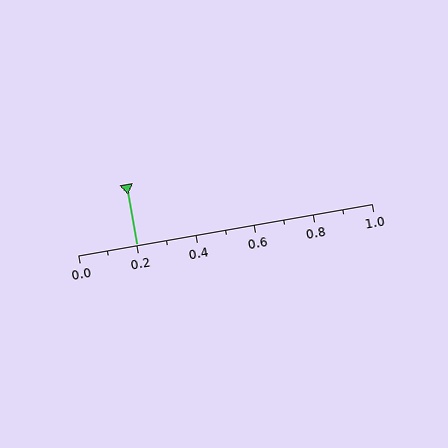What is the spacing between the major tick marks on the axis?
The major ticks are spaced 0.2 apart.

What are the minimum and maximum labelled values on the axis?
The axis runs from 0.0 to 1.0.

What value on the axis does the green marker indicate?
The marker indicates approximately 0.2.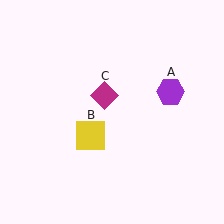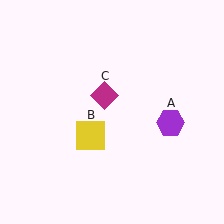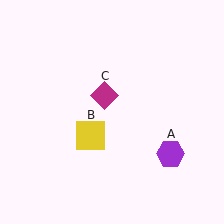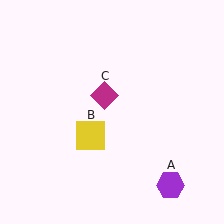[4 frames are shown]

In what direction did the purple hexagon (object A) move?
The purple hexagon (object A) moved down.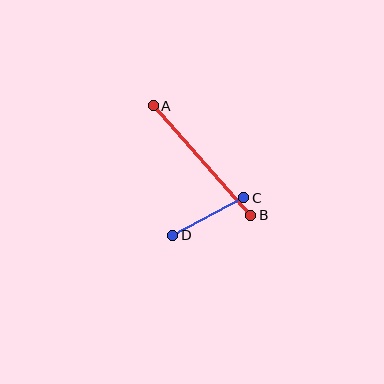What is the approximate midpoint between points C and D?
The midpoint is at approximately (208, 217) pixels.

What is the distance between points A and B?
The distance is approximately 147 pixels.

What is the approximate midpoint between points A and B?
The midpoint is at approximately (202, 161) pixels.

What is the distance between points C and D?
The distance is approximately 80 pixels.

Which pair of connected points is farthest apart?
Points A and B are farthest apart.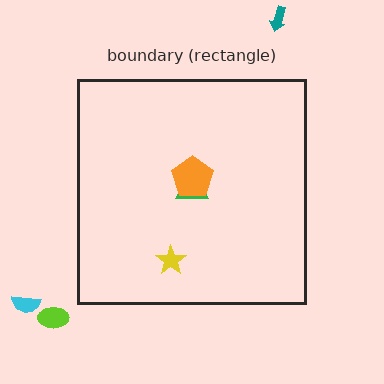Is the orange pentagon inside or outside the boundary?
Inside.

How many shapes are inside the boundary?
3 inside, 3 outside.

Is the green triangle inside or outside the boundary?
Inside.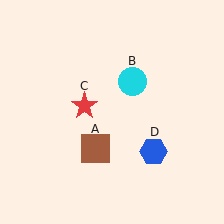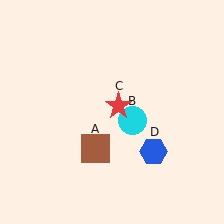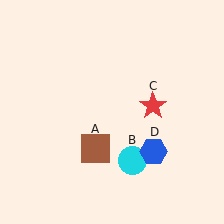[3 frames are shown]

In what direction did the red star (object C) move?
The red star (object C) moved right.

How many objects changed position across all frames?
2 objects changed position: cyan circle (object B), red star (object C).